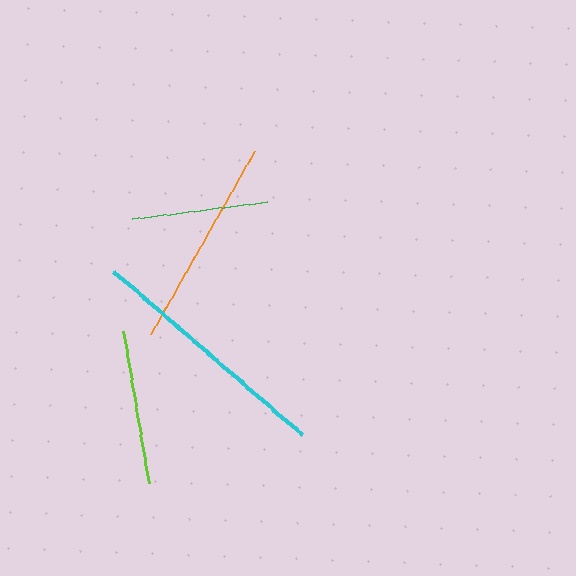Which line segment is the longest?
The cyan line is the longest at approximately 249 pixels.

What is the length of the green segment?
The green segment is approximately 136 pixels long.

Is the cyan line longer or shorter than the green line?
The cyan line is longer than the green line.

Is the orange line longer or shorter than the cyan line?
The cyan line is longer than the orange line.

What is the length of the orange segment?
The orange segment is approximately 211 pixels long.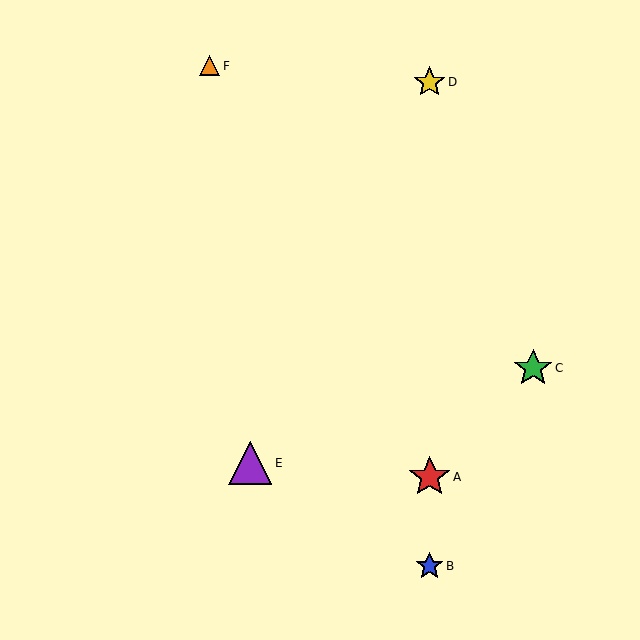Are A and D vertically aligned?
Yes, both are at x≈430.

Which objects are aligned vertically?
Objects A, B, D are aligned vertically.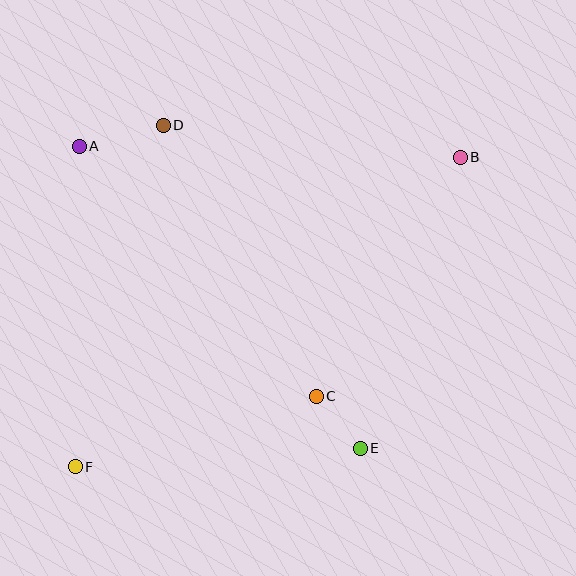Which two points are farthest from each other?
Points B and F are farthest from each other.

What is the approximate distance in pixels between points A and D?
The distance between A and D is approximately 87 pixels.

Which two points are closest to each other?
Points C and E are closest to each other.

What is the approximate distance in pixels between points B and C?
The distance between B and C is approximately 279 pixels.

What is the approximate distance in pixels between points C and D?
The distance between C and D is approximately 311 pixels.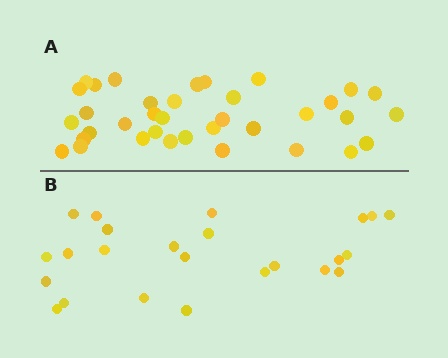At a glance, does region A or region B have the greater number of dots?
Region A (the top region) has more dots.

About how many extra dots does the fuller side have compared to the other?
Region A has roughly 12 or so more dots than region B.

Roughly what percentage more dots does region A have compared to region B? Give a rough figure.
About 50% more.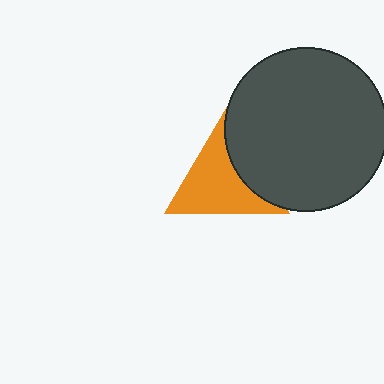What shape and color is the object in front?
The object in front is a dark gray circle.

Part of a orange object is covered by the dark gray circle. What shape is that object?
It is a triangle.